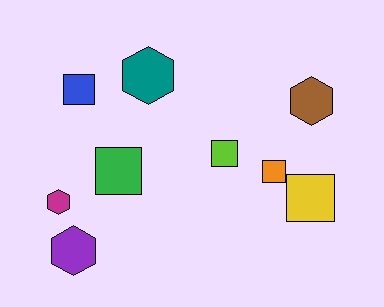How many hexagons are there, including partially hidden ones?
There are 4 hexagons.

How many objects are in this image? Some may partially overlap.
There are 9 objects.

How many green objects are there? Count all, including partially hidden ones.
There is 1 green object.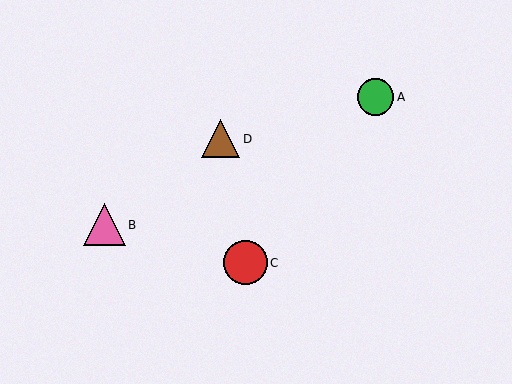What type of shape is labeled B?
Shape B is a pink triangle.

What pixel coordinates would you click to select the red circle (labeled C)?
Click at (245, 263) to select the red circle C.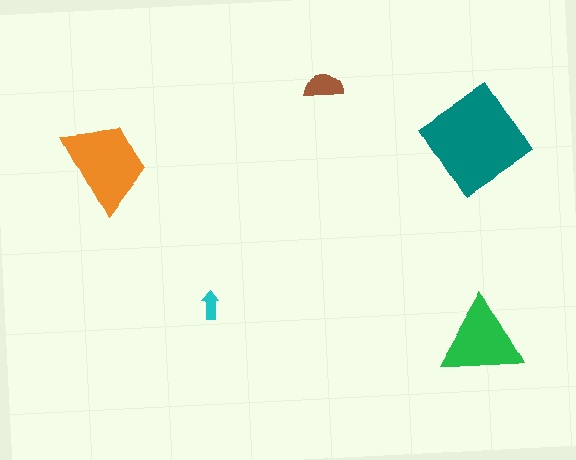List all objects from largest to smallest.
The teal diamond, the orange trapezoid, the green triangle, the brown semicircle, the cyan arrow.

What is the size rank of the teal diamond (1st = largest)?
1st.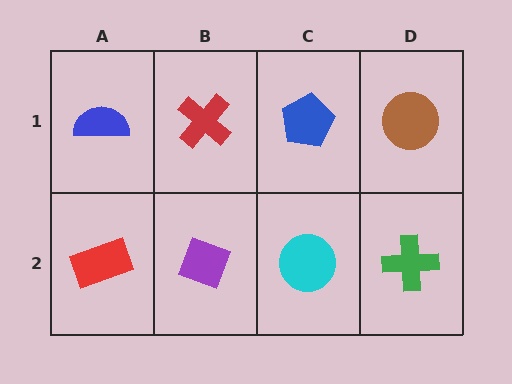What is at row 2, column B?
A purple diamond.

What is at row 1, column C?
A blue pentagon.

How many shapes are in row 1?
4 shapes.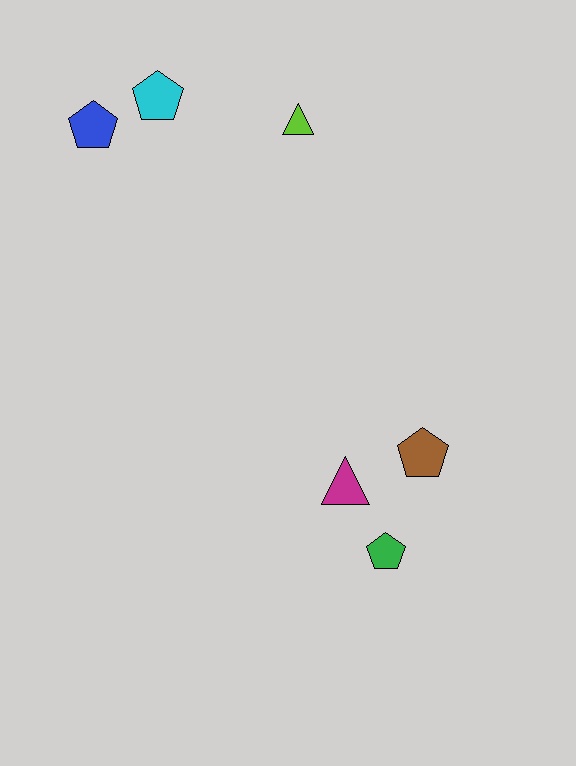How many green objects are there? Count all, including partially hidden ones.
There is 1 green object.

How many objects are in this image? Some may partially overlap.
There are 6 objects.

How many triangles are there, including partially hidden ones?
There are 2 triangles.